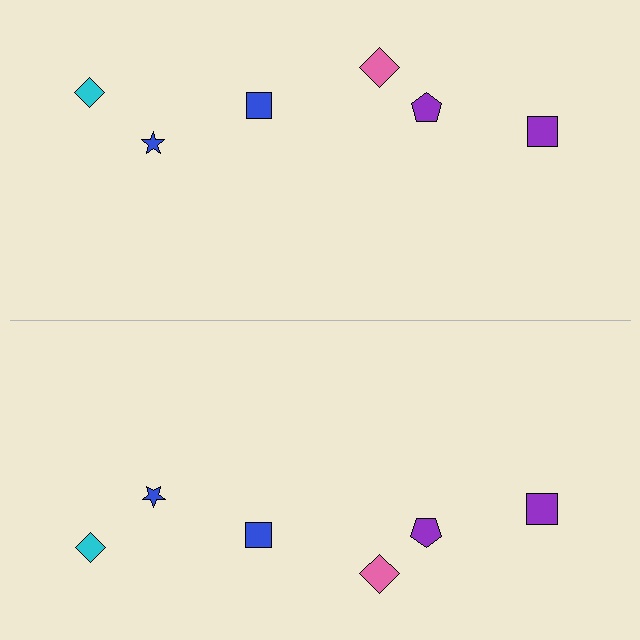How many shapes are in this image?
There are 12 shapes in this image.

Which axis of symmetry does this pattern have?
The pattern has a horizontal axis of symmetry running through the center of the image.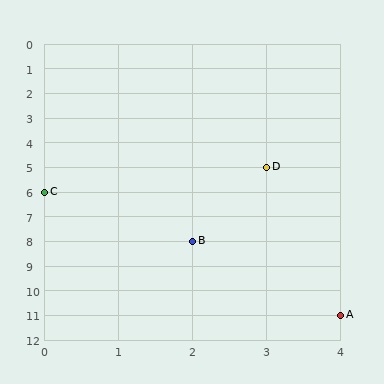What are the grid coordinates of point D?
Point D is at grid coordinates (3, 5).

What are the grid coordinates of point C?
Point C is at grid coordinates (0, 6).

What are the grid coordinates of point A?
Point A is at grid coordinates (4, 11).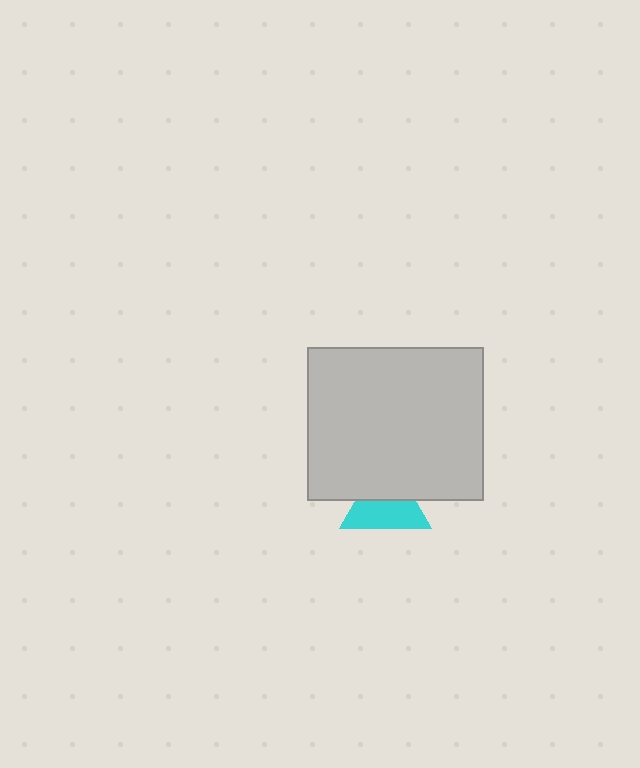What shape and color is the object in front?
The object in front is a light gray rectangle.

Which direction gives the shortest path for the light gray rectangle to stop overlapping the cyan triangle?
Moving up gives the shortest separation.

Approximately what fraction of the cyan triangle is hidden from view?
Roughly 43% of the cyan triangle is hidden behind the light gray rectangle.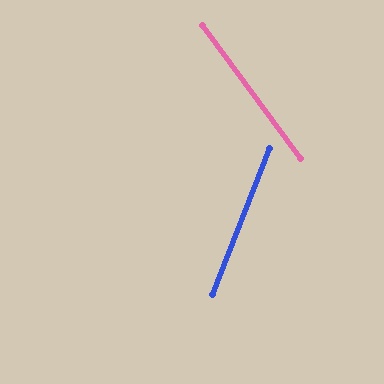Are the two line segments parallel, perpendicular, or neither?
Neither parallel nor perpendicular — they differ by about 58°.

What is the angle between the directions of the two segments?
Approximately 58 degrees.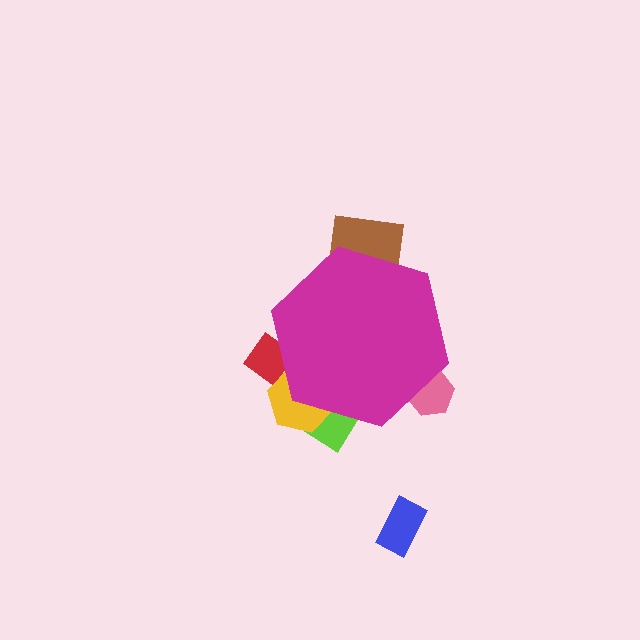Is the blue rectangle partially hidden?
No, the blue rectangle is fully visible.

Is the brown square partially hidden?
Yes, the brown square is partially hidden behind the magenta hexagon.